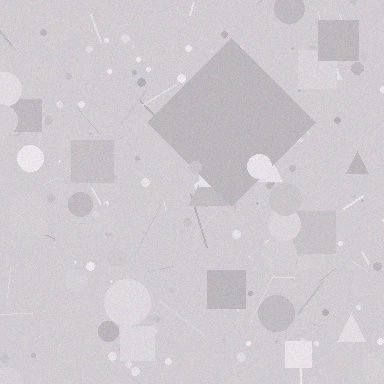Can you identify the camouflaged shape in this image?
The camouflaged shape is a diamond.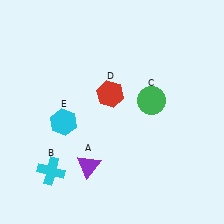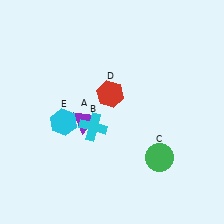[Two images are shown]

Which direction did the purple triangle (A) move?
The purple triangle (A) moved up.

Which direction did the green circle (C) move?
The green circle (C) moved down.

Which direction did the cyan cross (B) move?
The cyan cross (B) moved up.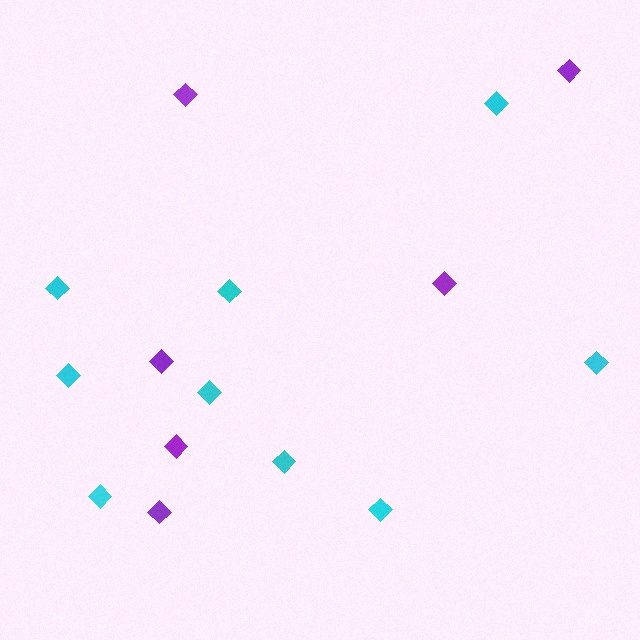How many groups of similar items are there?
There are 2 groups: one group of cyan diamonds (9) and one group of purple diamonds (6).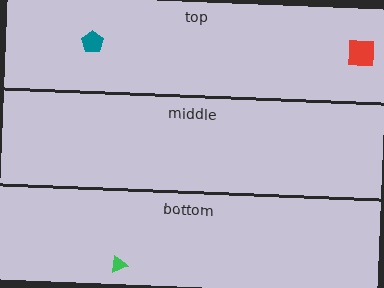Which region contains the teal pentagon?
The top region.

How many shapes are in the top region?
2.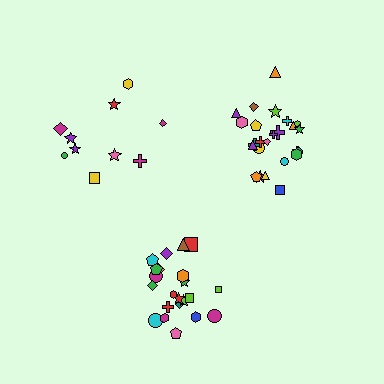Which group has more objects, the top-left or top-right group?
The top-right group.